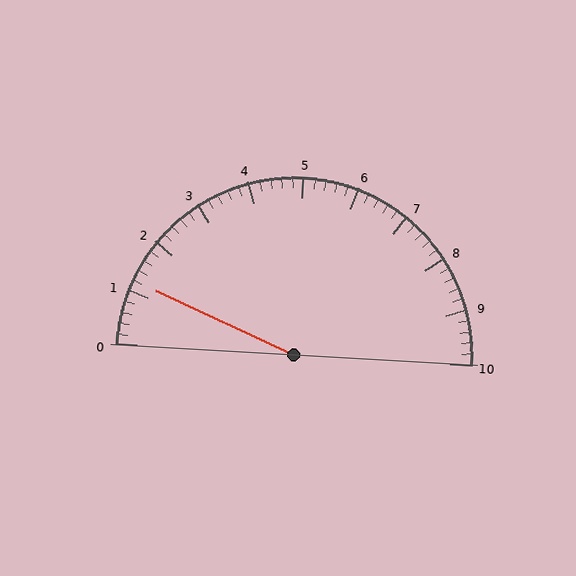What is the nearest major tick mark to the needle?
The nearest major tick mark is 1.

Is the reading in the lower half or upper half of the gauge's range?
The reading is in the lower half of the range (0 to 10).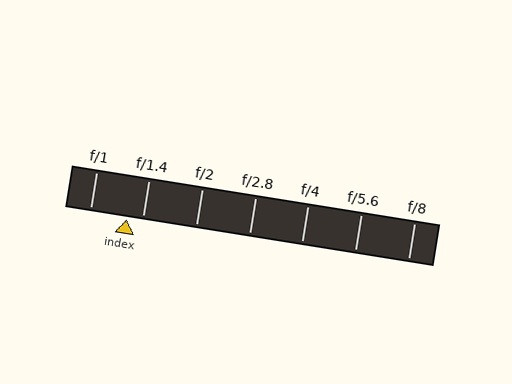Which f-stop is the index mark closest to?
The index mark is closest to f/1.4.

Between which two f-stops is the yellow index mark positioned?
The index mark is between f/1 and f/1.4.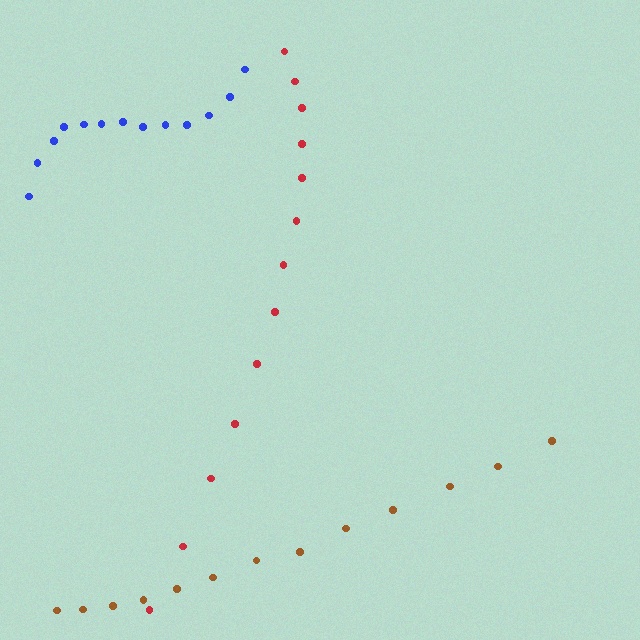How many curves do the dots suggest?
There are 3 distinct paths.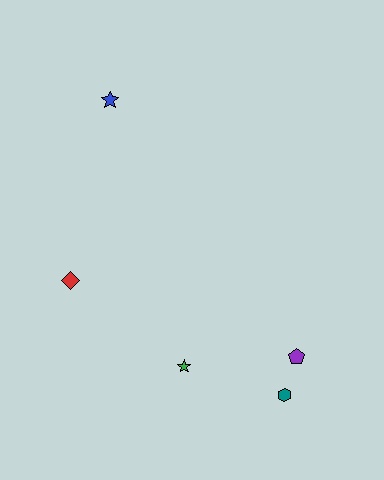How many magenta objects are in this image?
There are no magenta objects.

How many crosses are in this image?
There are no crosses.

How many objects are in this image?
There are 5 objects.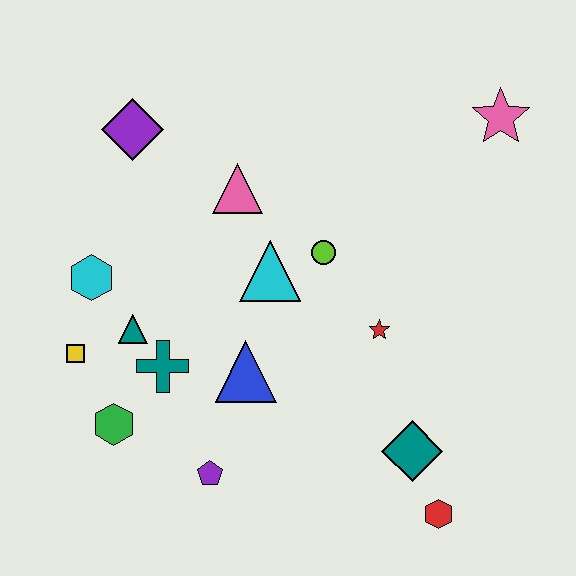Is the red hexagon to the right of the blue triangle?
Yes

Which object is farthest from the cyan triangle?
The red hexagon is farthest from the cyan triangle.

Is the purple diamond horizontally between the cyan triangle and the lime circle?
No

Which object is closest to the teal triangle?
The teal cross is closest to the teal triangle.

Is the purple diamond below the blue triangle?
No